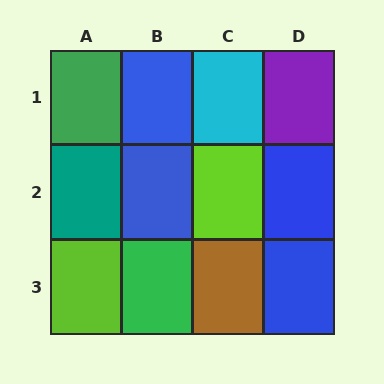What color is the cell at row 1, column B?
Blue.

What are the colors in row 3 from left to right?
Lime, green, brown, blue.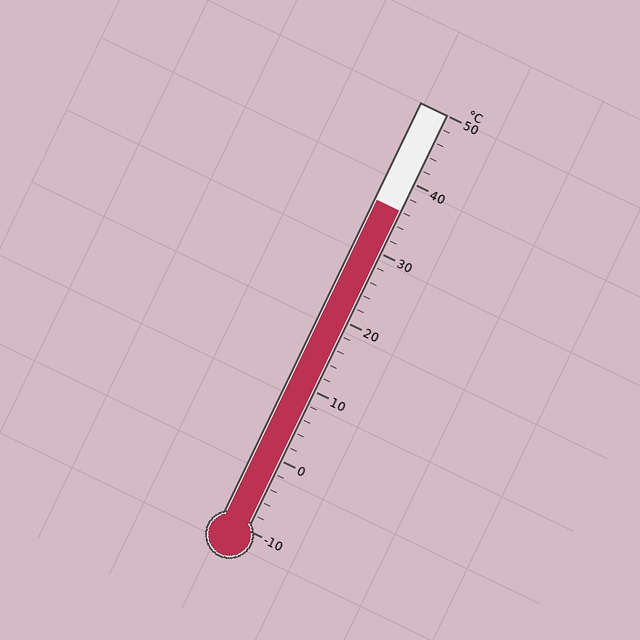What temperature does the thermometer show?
The thermometer shows approximately 36°C.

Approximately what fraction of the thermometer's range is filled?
The thermometer is filled to approximately 75% of its range.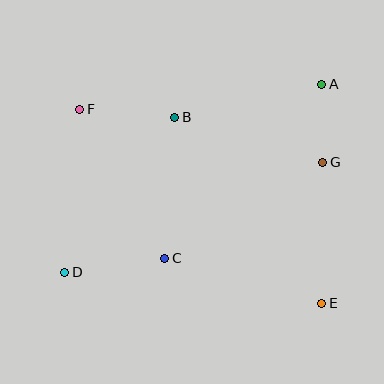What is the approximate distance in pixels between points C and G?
The distance between C and G is approximately 185 pixels.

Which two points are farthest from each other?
Points A and D are farthest from each other.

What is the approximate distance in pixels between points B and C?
The distance between B and C is approximately 141 pixels.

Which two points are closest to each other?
Points A and G are closest to each other.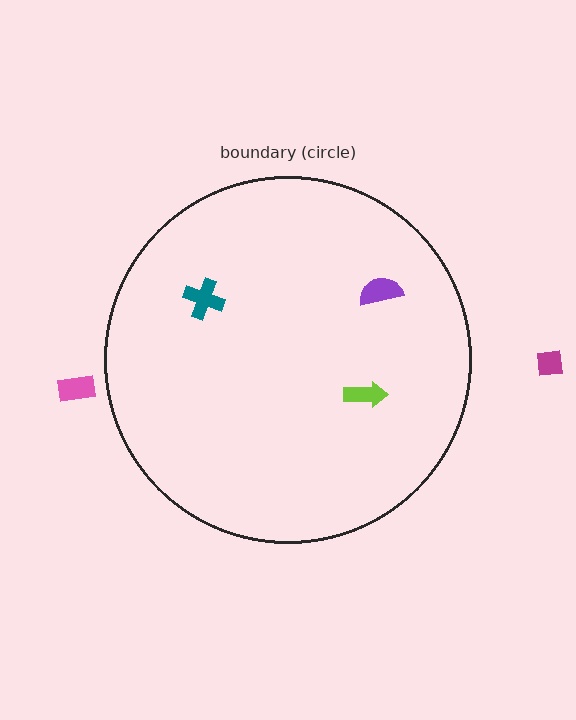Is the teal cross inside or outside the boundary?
Inside.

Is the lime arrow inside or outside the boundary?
Inside.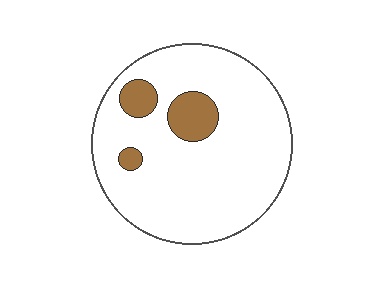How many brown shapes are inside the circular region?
3.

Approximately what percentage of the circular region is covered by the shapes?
Approximately 10%.